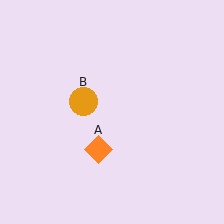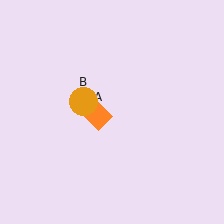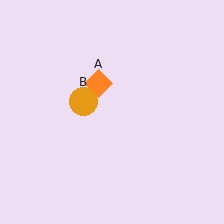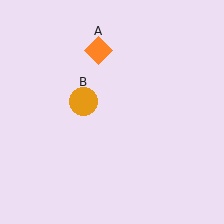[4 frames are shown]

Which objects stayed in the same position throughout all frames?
Orange circle (object B) remained stationary.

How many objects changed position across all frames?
1 object changed position: orange diamond (object A).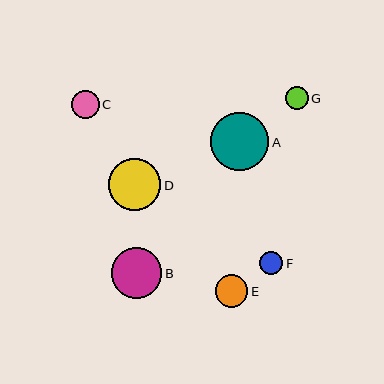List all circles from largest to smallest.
From largest to smallest: A, D, B, E, C, F, G.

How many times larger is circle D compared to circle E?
Circle D is approximately 1.6 times the size of circle E.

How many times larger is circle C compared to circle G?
Circle C is approximately 1.2 times the size of circle G.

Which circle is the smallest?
Circle G is the smallest with a size of approximately 23 pixels.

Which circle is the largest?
Circle A is the largest with a size of approximately 58 pixels.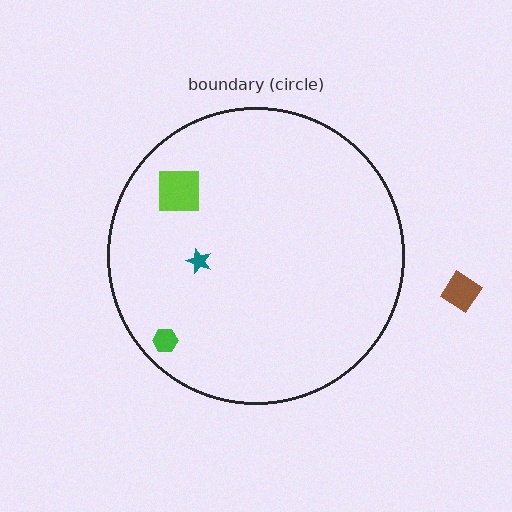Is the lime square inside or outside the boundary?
Inside.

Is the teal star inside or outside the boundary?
Inside.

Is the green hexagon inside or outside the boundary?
Inside.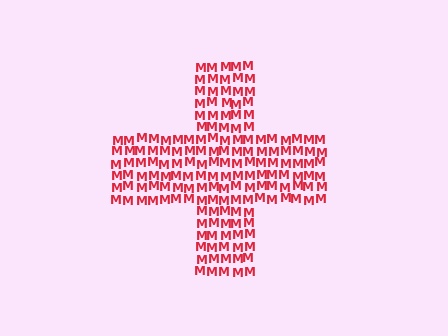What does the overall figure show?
The overall figure shows a cross.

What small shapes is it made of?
It is made of small letter M's.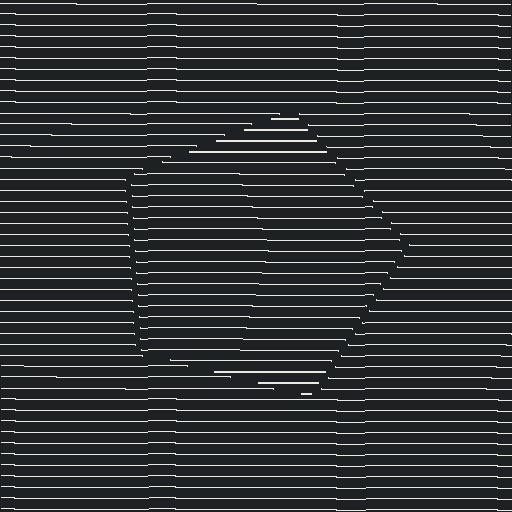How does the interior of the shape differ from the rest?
The interior of the shape contains the same grating, shifted by half a period — the contour is defined by the phase discontinuity where line-ends from the inner and outer gratings abut.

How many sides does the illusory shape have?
5 sides — the line-ends trace a pentagon.